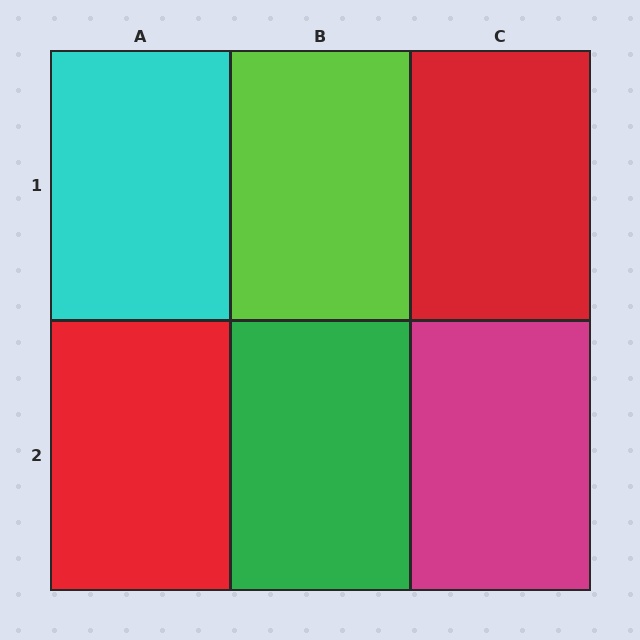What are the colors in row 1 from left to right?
Cyan, lime, red.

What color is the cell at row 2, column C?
Magenta.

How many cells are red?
2 cells are red.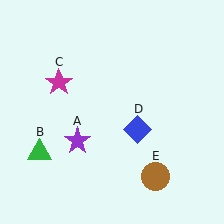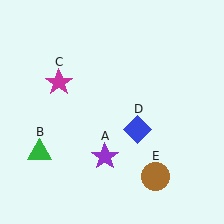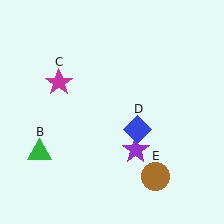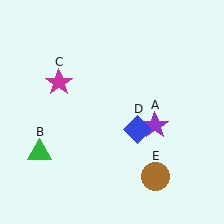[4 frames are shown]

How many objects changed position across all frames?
1 object changed position: purple star (object A).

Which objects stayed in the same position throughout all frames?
Green triangle (object B) and magenta star (object C) and blue diamond (object D) and brown circle (object E) remained stationary.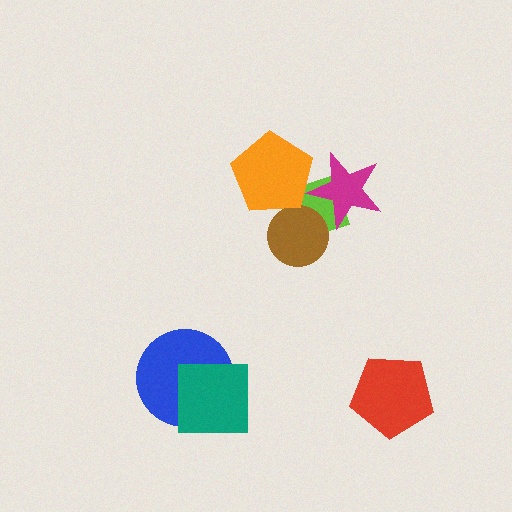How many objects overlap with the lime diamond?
3 objects overlap with the lime diamond.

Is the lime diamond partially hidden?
Yes, it is partially covered by another shape.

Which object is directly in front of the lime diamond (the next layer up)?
The brown circle is directly in front of the lime diamond.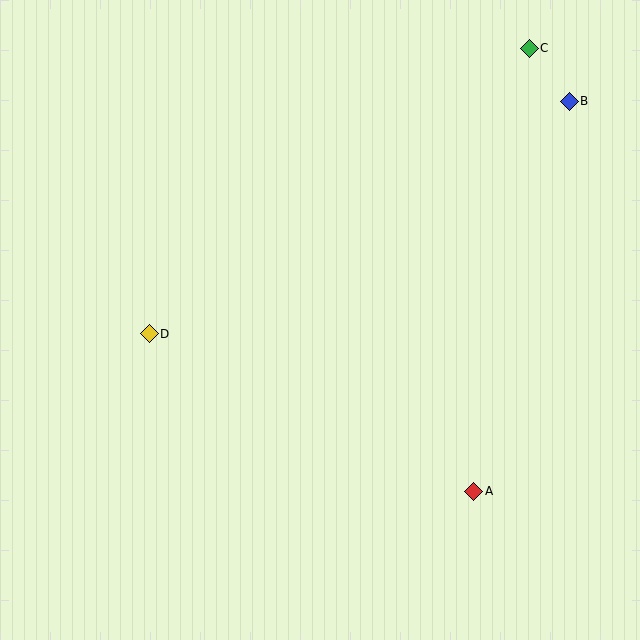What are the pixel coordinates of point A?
Point A is at (474, 491).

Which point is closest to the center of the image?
Point D at (149, 334) is closest to the center.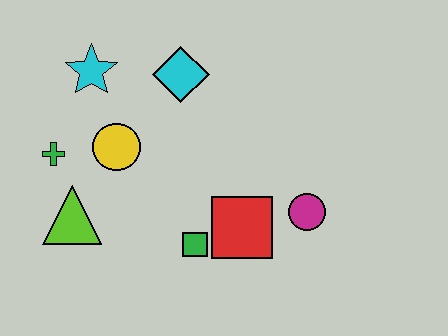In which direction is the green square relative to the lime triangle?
The green square is to the right of the lime triangle.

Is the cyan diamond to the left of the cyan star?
No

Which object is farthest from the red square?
The cyan star is farthest from the red square.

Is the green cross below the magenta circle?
No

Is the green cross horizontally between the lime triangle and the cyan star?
No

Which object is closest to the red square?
The green square is closest to the red square.